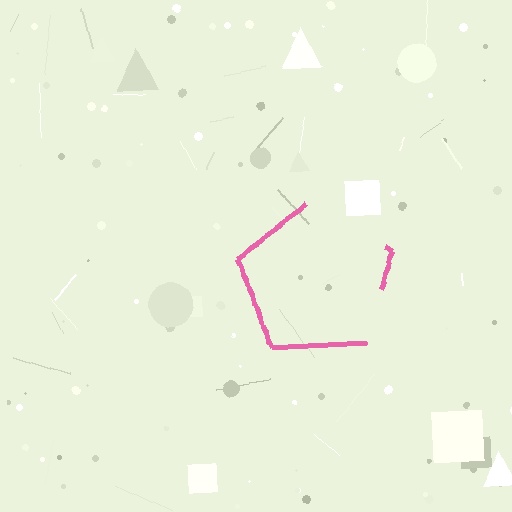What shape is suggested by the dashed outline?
The dashed outline suggests a pentagon.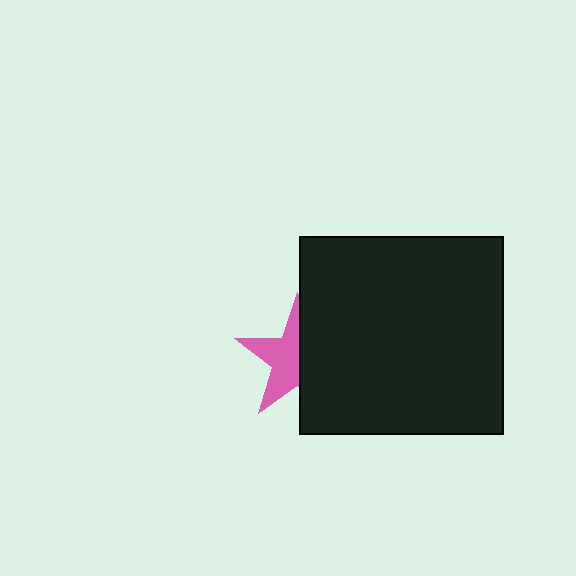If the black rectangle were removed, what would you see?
You would see the complete pink star.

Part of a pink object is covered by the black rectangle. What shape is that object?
It is a star.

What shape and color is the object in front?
The object in front is a black rectangle.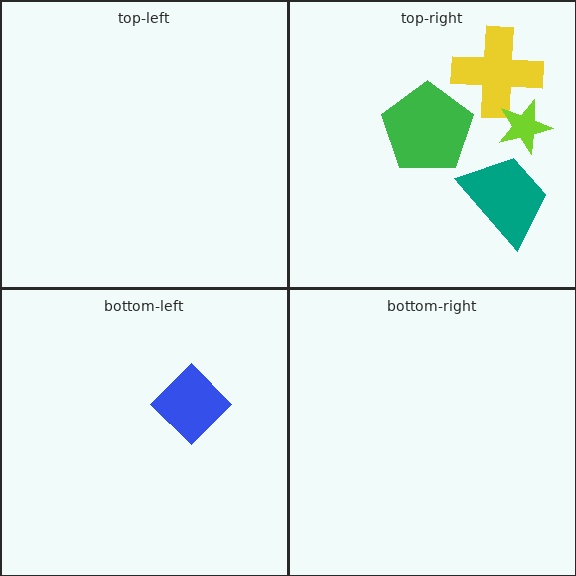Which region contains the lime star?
The top-right region.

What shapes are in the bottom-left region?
The blue diamond.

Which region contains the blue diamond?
The bottom-left region.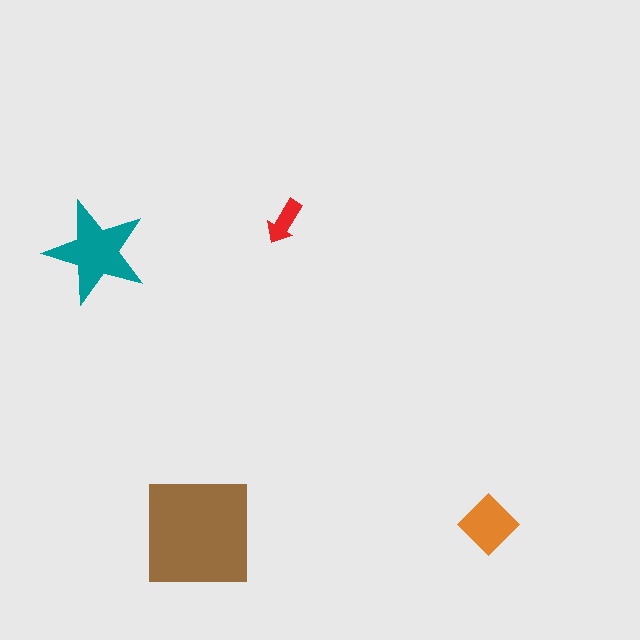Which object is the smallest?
The red arrow.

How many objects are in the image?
There are 4 objects in the image.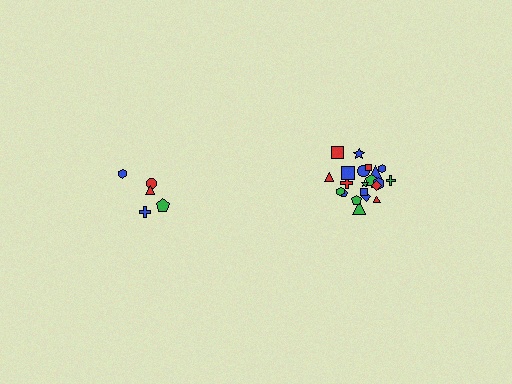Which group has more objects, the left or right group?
The right group.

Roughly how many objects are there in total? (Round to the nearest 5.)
Roughly 25 objects in total.